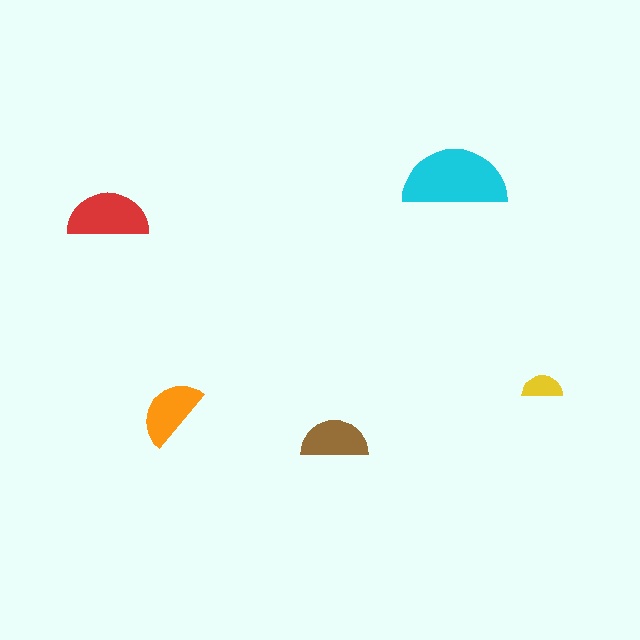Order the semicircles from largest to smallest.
the cyan one, the red one, the orange one, the brown one, the yellow one.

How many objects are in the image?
There are 5 objects in the image.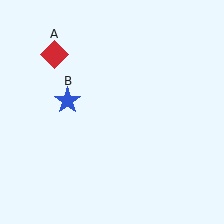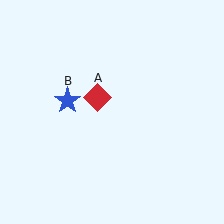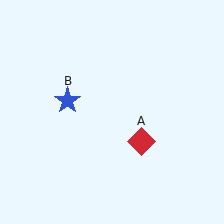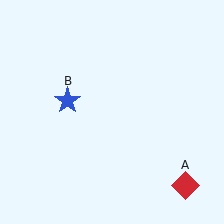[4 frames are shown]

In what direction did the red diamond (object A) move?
The red diamond (object A) moved down and to the right.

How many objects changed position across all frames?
1 object changed position: red diamond (object A).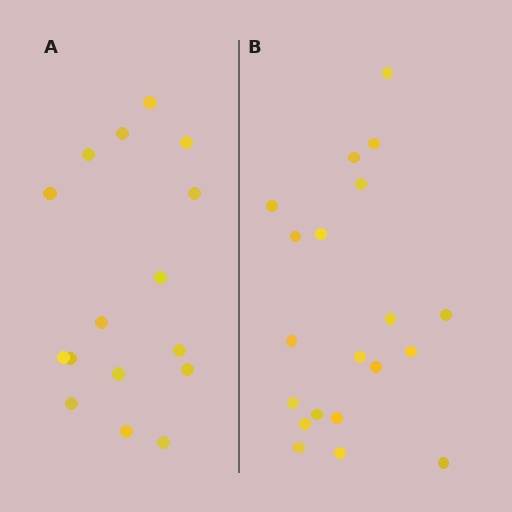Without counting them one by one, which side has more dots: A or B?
Region B (the right region) has more dots.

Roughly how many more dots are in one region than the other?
Region B has about 4 more dots than region A.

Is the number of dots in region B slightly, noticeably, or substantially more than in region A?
Region B has noticeably more, but not dramatically so. The ratio is roughly 1.2 to 1.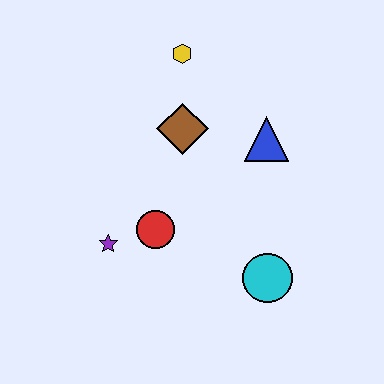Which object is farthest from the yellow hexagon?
The cyan circle is farthest from the yellow hexagon.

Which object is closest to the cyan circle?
The red circle is closest to the cyan circle.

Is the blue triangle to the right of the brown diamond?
Yes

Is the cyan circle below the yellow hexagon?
Yes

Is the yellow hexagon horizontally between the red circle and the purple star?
No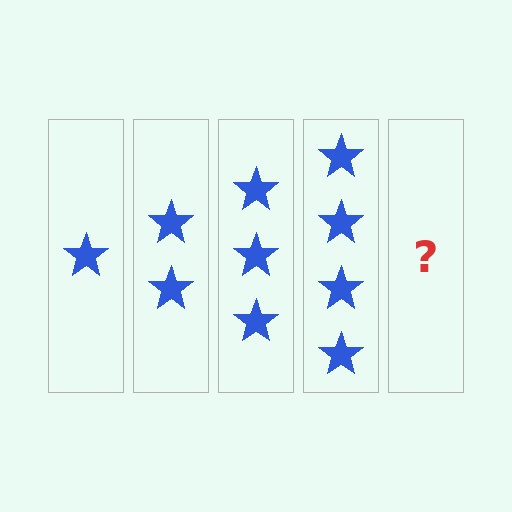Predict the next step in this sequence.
The next step is 5 stars.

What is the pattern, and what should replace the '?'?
The pattern is that each step adds one more star. The '?' should be 5 stars.